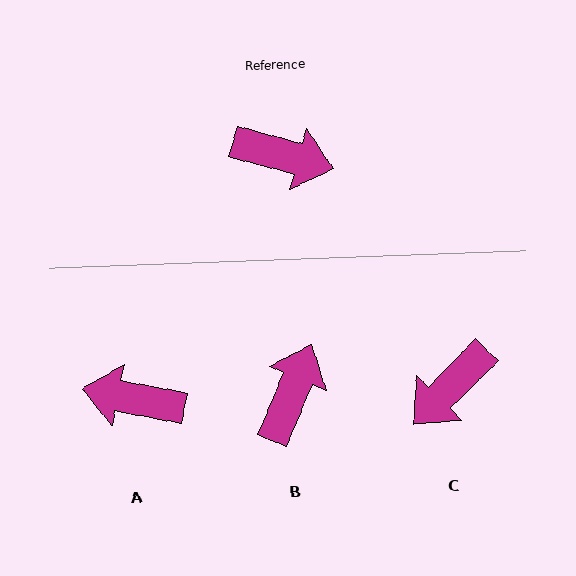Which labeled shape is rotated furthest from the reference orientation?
A, about 176 degrees away.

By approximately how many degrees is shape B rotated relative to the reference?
Approximately 82 degrees counter-clockwise.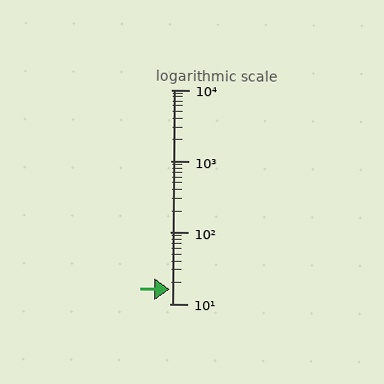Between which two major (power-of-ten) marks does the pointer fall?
The pointer is between 10 and 100.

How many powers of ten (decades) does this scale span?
The scale spans 3 decades, from 10 to 10000.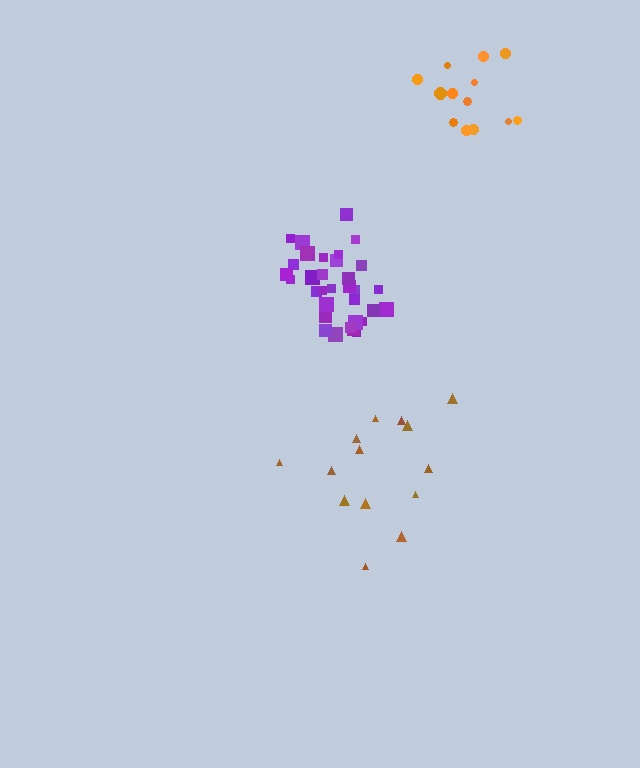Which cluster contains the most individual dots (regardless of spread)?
Purple (33).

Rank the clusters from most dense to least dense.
purple, orange, brown.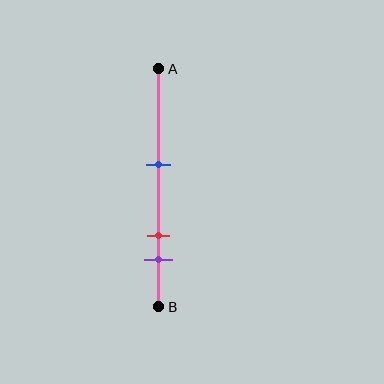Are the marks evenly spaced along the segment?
No, the marks are not evenly spaced.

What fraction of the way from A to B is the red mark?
The red mark is approximately 70% (0.7) of the way from A to B.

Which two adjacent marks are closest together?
The red and purple marks are the closest adjacent pair.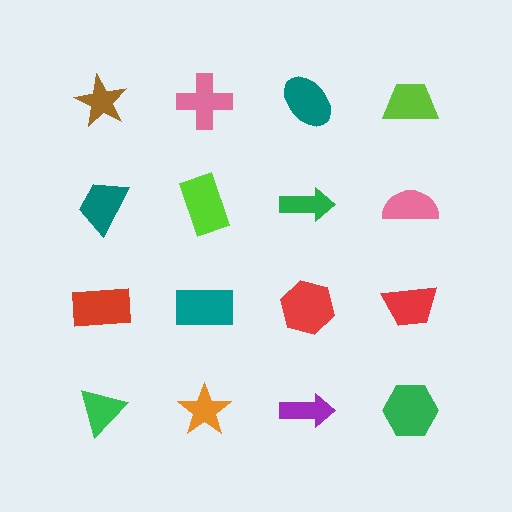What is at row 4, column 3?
A purple arrow.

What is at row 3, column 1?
A red rectangle.